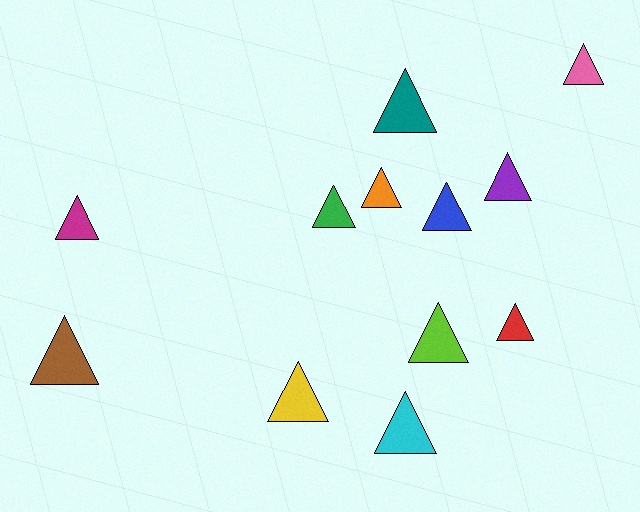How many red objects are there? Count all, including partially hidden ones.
There is 1 red object.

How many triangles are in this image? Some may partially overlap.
There are 12 triangles.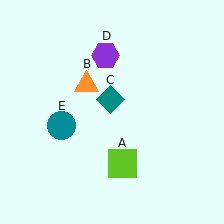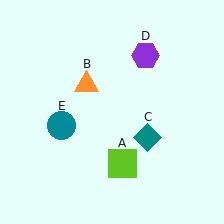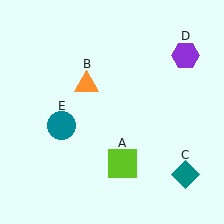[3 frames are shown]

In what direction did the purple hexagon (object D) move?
The purple hexagon (object D) moved right.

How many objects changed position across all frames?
2 objects changed position: teal diamond (object C), purple hexagon (object D).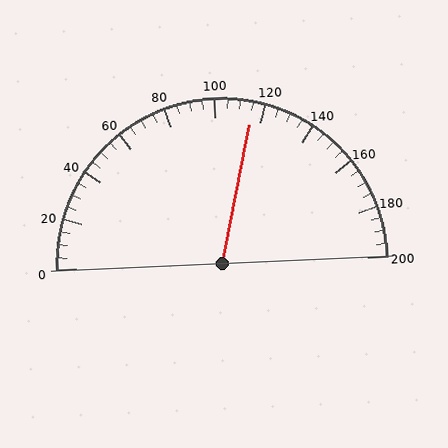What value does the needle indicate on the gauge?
The needle indicates approximately 115.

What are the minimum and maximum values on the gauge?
The gauge ranges from 0 to 200.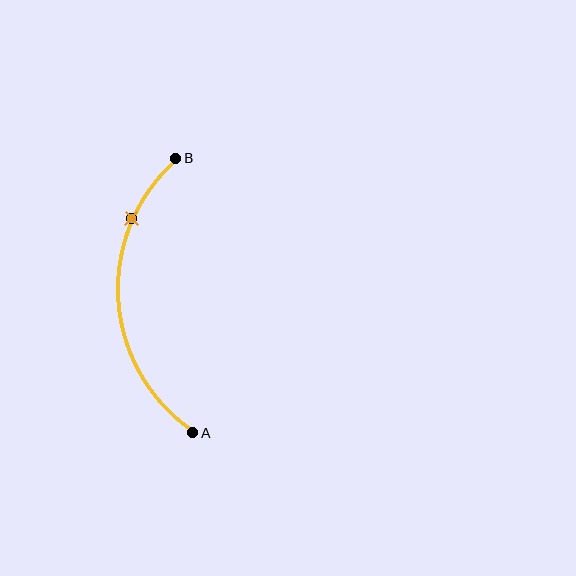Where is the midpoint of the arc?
The arc midpoint is the point on the curve farthest from the straight line joining A and B. It sits to the left of that line.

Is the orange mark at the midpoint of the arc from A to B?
No. The orange mark lies on the arc but is closer to endpoint B. The arc midpoint would be at the point on the curve equidistant along the arc from both A and B.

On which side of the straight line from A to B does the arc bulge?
The arc bulges to the left of the straight line connecting A and B.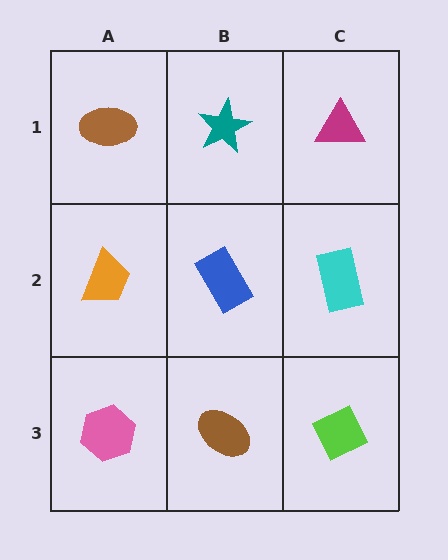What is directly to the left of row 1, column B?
A brown ellipse.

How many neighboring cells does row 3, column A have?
2.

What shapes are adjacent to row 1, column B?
A blue rectangle (row 2, column B), a brown ellipse (row 1, column A), a magenta triangle (row 1, column C).